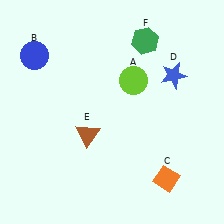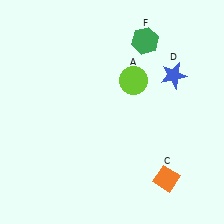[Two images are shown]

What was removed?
The blue circle (B), the brown triangle (E) were removed in Image 2.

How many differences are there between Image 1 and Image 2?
There are 2 differences between the two images.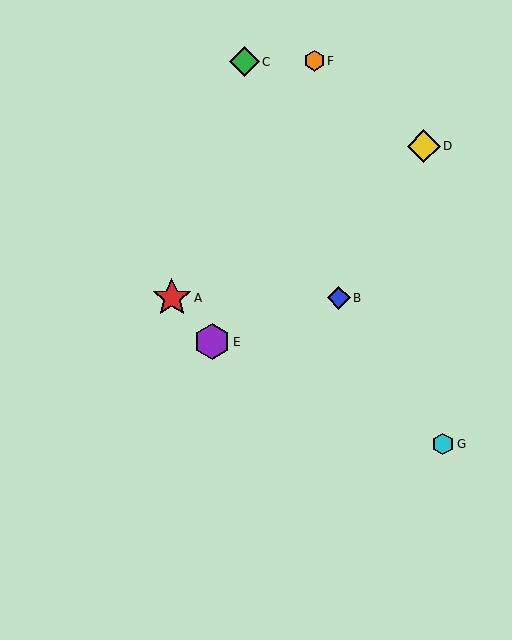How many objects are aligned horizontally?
2 objects (A, B) are aligned horizontally.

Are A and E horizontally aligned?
No, A is at y≈298 and E is at y≈342.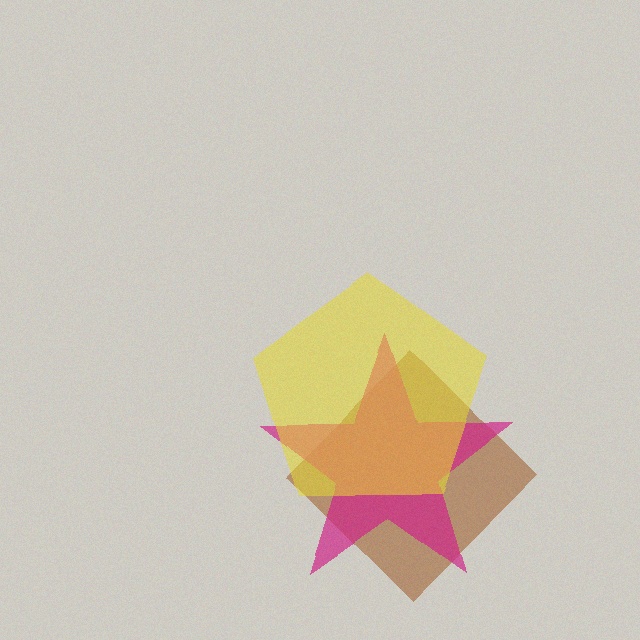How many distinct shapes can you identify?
There are 3 distinct shapes: a brown diamond, a magenta star, a yellow pentagon.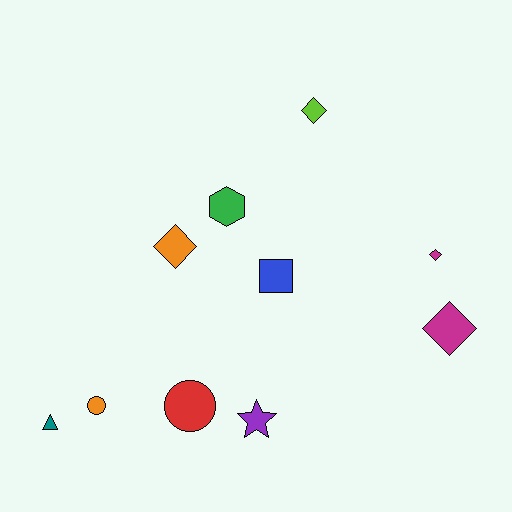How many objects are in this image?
There are 10 objects.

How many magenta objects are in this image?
There are 2 magenta objects.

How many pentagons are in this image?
There are no pentagons.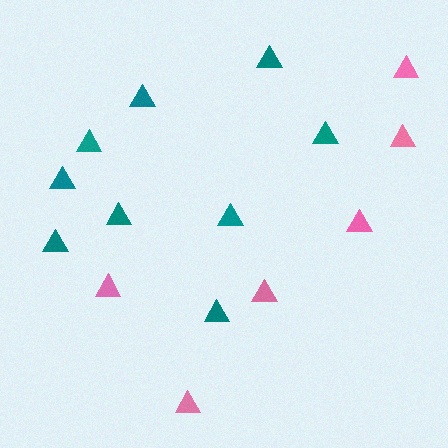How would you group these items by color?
There are 2 groups: one group of pink triangles (6) and one group of teal triangles (9).